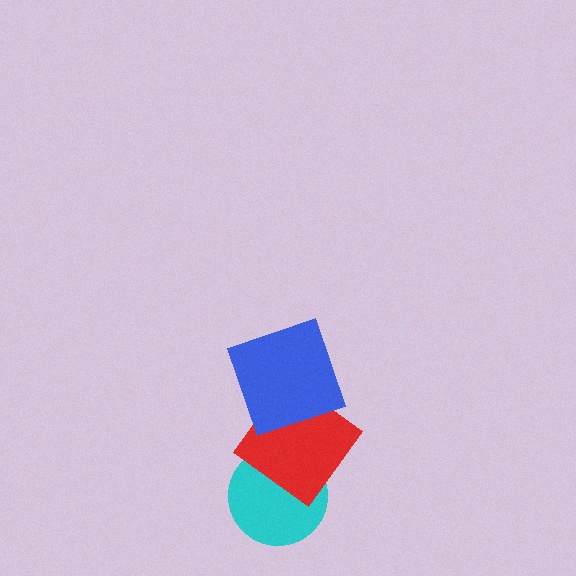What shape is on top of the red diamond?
The blue square is on top of the red diamond.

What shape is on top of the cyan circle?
The red diamond is on top of the cyan circle.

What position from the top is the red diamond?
The red diamond is 2nd from the top.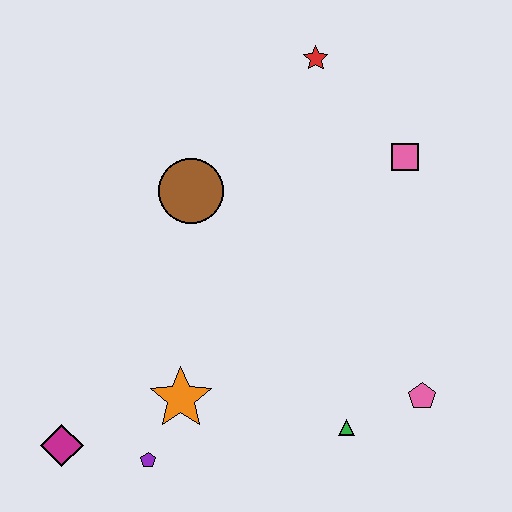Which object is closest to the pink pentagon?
The green triangle is closest to the pink pentagon.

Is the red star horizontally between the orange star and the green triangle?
Yes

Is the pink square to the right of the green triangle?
Yes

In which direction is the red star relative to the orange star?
The red star is above the orange star.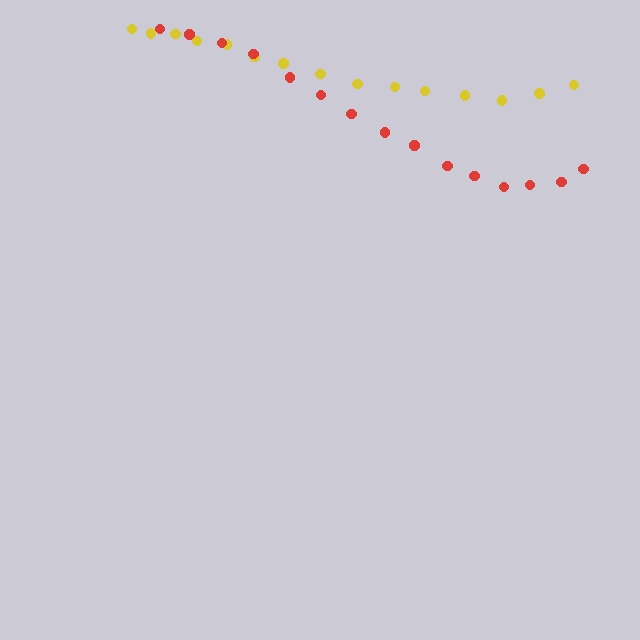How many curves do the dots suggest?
There are 2 distinct paths.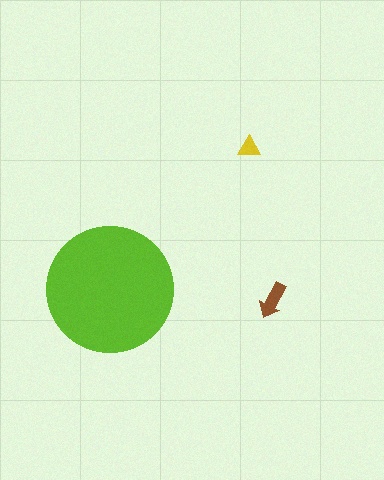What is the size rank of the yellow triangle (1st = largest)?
3rd.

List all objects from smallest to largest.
The yellow triangle, the brown arrow, the lime circle.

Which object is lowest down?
The brown arrow is bottommost.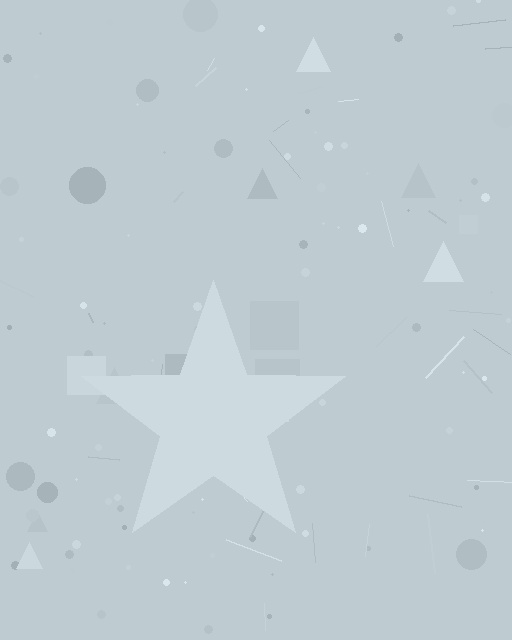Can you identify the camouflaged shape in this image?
The camouflaged shape is a star.